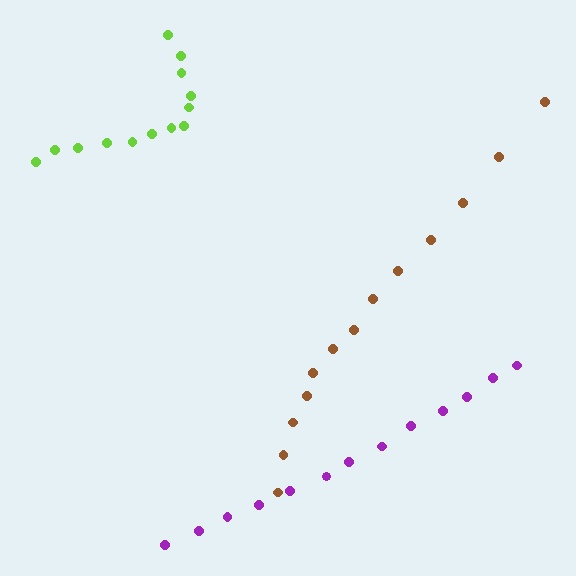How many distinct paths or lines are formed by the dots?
There are 3 distinct paths.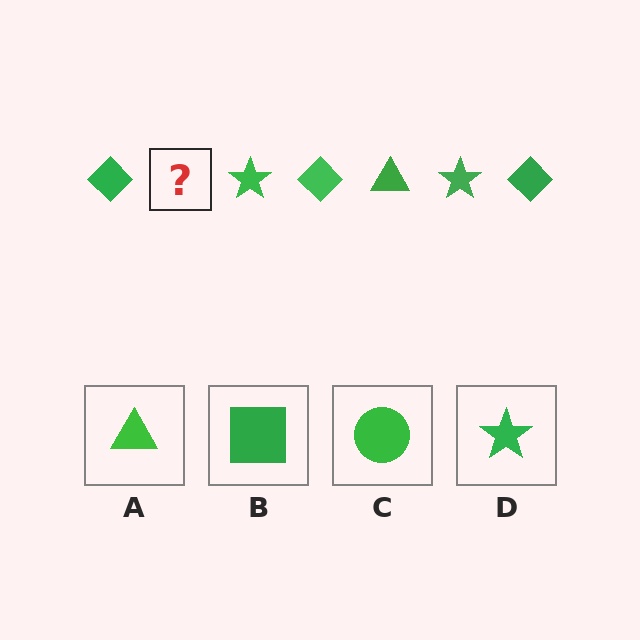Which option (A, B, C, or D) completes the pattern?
A.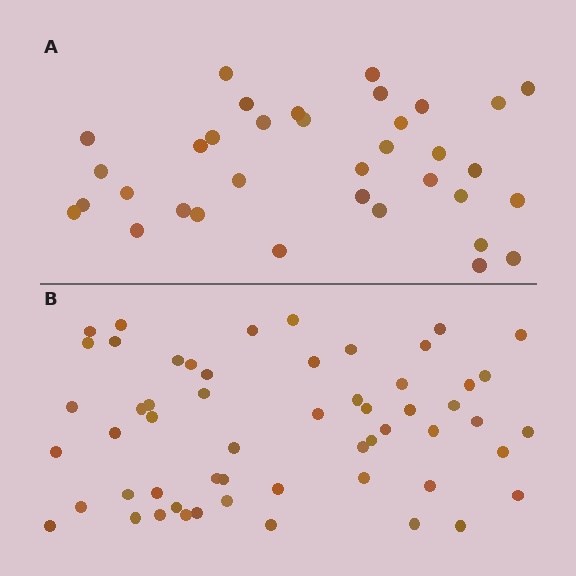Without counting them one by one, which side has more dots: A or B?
Region B (the bottom region) has more dots.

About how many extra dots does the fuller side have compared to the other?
Region B has approximately 20 more dots than region A.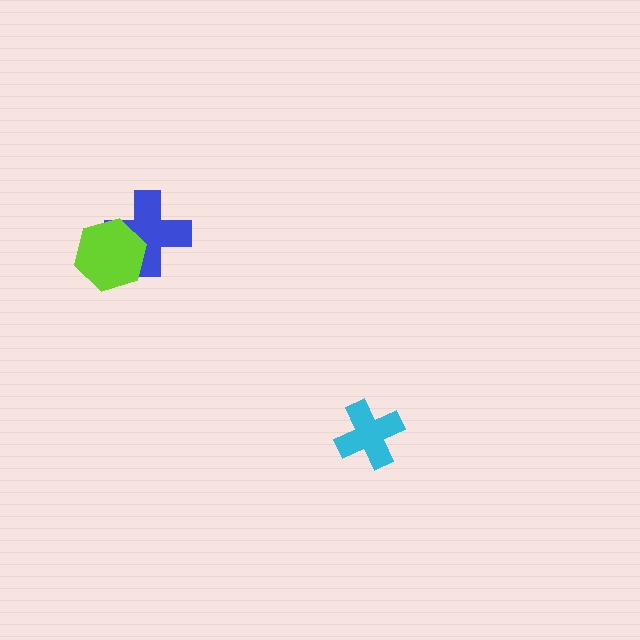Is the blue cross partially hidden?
Yes, it is partially covered by another shape.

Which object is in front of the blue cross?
The lime hexagon is in front of the blue cross.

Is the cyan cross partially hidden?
No, no other shape covers it.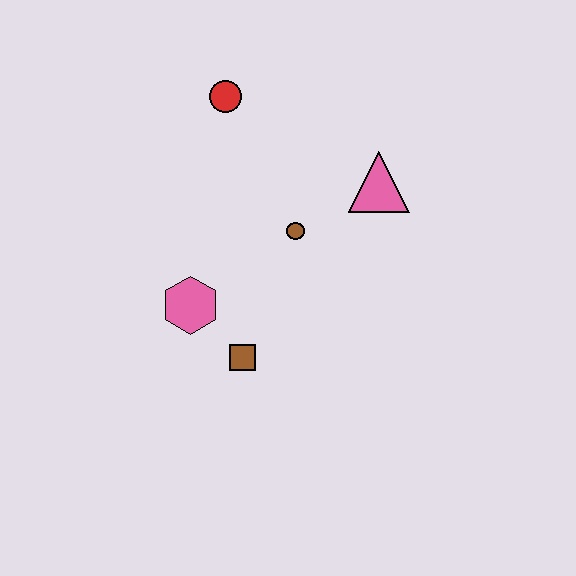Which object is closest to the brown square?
The pink hexagon is closest to the brown square.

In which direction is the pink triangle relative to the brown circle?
The pink triangle is to the right of the brown circle.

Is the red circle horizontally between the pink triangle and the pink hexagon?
Yes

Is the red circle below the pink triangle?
No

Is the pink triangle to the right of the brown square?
Yes